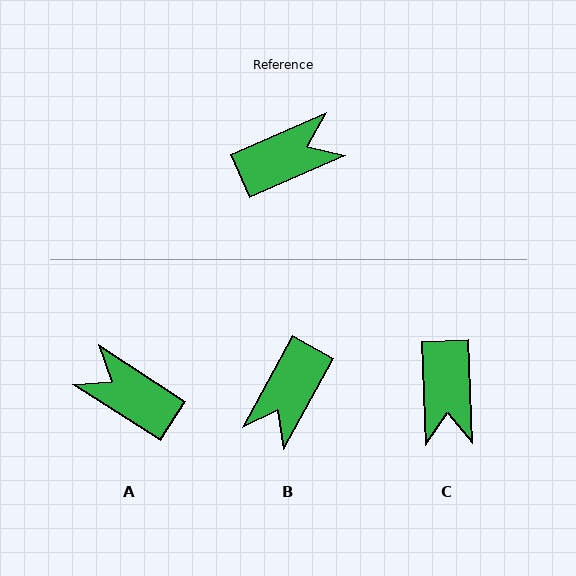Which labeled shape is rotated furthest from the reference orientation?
B, about 143 degrees away.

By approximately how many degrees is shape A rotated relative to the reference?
Approximately 124 degrees counter-clockwise.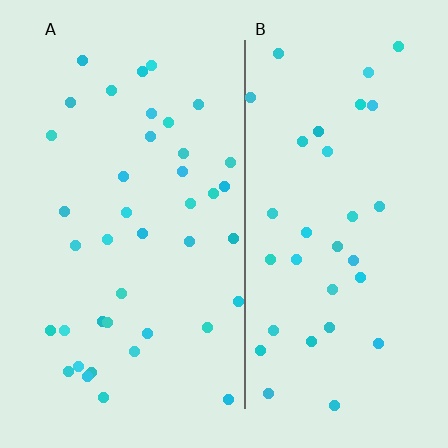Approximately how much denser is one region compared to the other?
Approximately 1.2× — region A over region B.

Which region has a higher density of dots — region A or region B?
A (the left).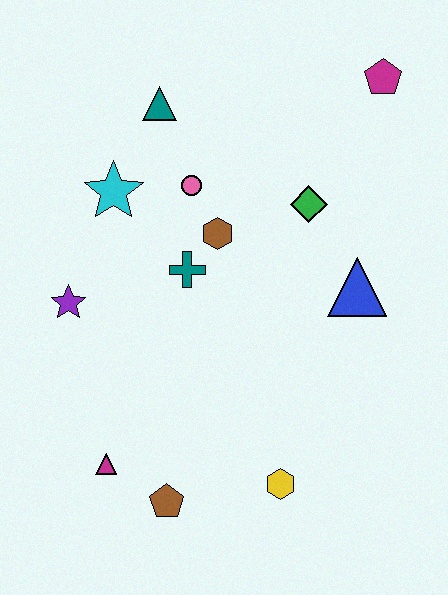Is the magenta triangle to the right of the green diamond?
No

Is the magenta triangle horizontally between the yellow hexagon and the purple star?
Yes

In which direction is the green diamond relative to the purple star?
The green diamond is to the right of the purple star.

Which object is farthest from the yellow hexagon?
The magenta pentagon is farthest from the yellow hexagon.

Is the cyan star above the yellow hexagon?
Yes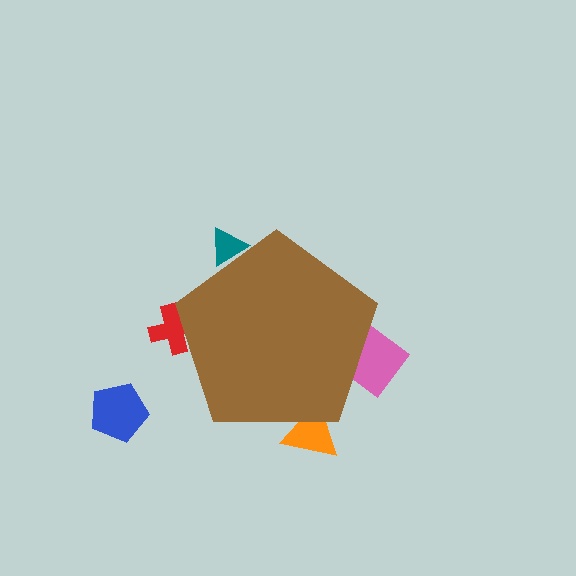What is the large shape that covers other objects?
A brown pentagon.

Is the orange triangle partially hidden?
Yes, the orange triangle is partially hidden behind the brown pentagon.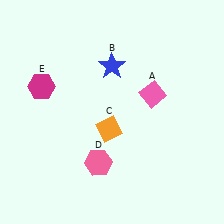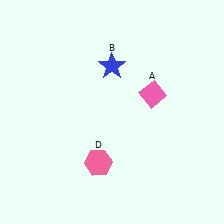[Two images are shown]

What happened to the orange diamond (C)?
The orange diamond (C) was removed in Image 2. It was in the bottom-left area of Image 1.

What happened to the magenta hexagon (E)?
The magenta hexagon (E) was removed in Image 2. It was in the top-left area of Image 1.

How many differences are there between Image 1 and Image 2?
There are 2 differences between the two images.